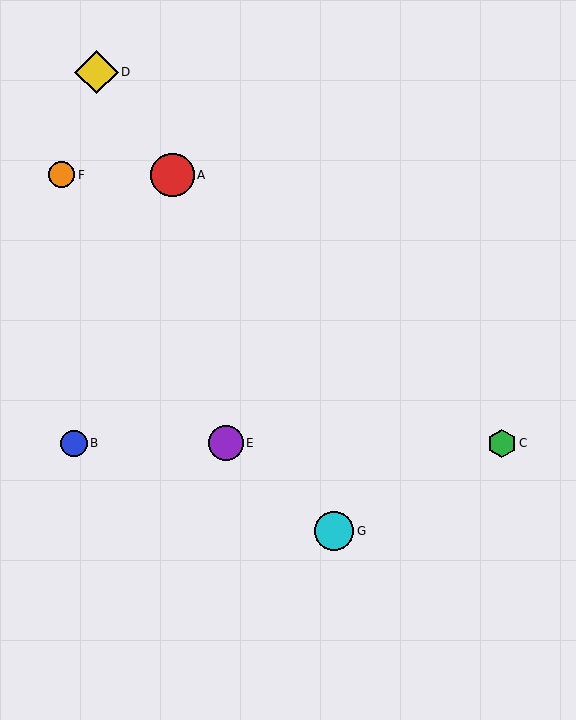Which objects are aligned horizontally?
Objects B, C, E are aligned horizontally.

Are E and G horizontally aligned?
No, E is at y≈443 and G is at y≈531.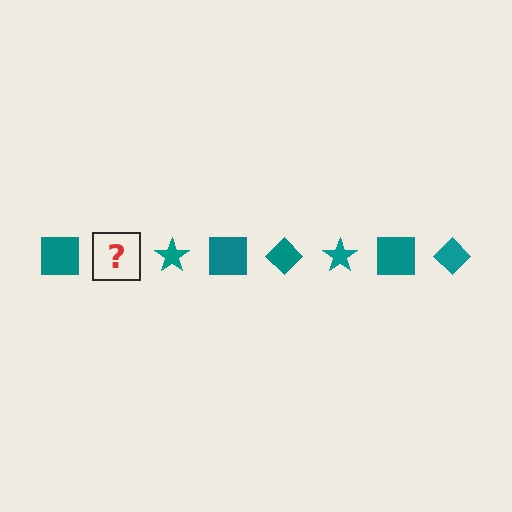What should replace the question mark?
The question mark should be replaced with a teal diamond.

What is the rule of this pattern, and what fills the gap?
The rule is that the pattern cycles through square, diamond, star shapes in teal. The gap should be filled with a teal diamond.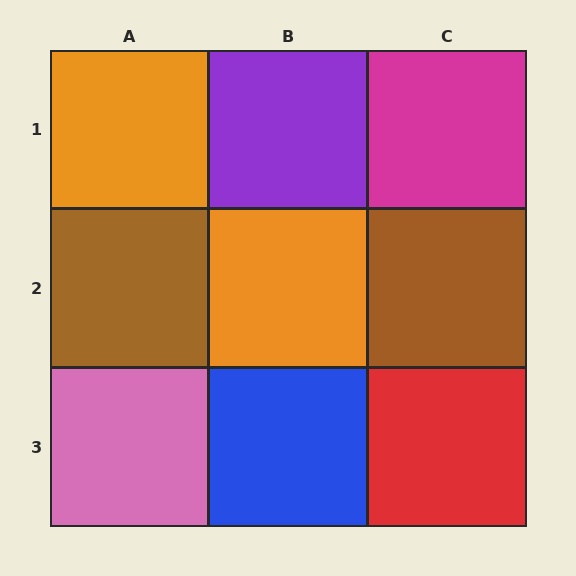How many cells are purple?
1 cell is purple.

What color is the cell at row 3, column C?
Red.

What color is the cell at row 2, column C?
Brown.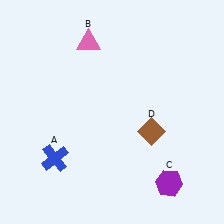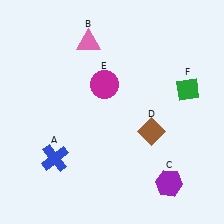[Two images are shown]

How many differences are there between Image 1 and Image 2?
There are 2 differences between the two images.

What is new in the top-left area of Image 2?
A magenta circle (E) was added in the top-left area of Image 2.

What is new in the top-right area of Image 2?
A green diamond (F) was added in the top-right area of Image 2.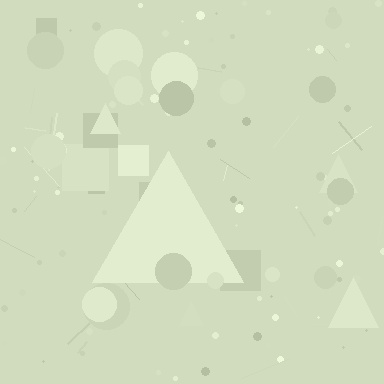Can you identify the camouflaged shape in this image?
The camouflaged shape is a triangle.